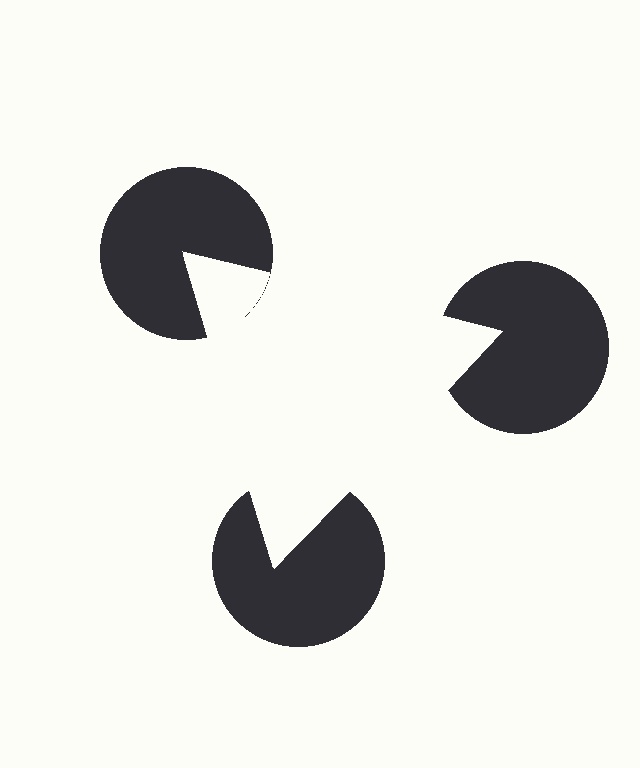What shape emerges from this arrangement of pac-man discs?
An illusory triangle — its edges are inferred from the aligned wedge cuts in the pac-man discs, not physically drawn.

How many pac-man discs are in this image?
There are 3 — one at each vertex of the illusory triangle.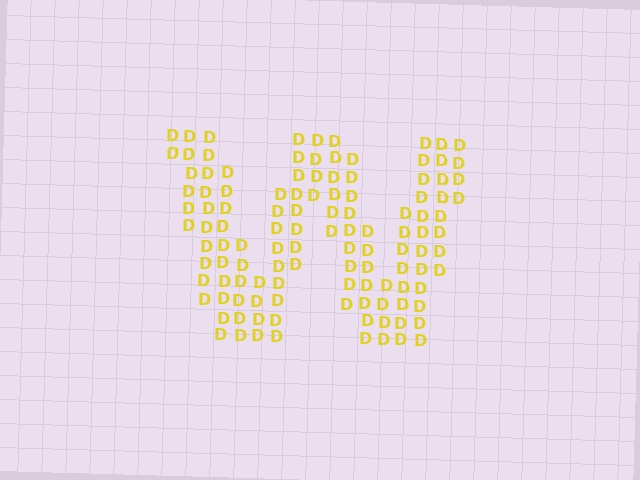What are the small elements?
The small elements are letter D's.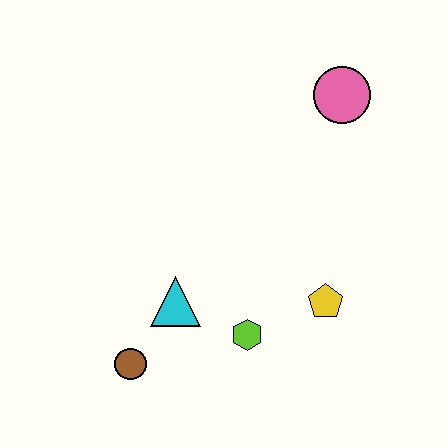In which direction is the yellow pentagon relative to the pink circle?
The yellow pentagon is below the pink circle.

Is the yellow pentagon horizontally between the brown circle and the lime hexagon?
No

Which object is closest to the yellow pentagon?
The lime hexagon is closest to the yellow pentagon.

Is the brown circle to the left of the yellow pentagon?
Yes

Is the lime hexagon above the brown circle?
Yes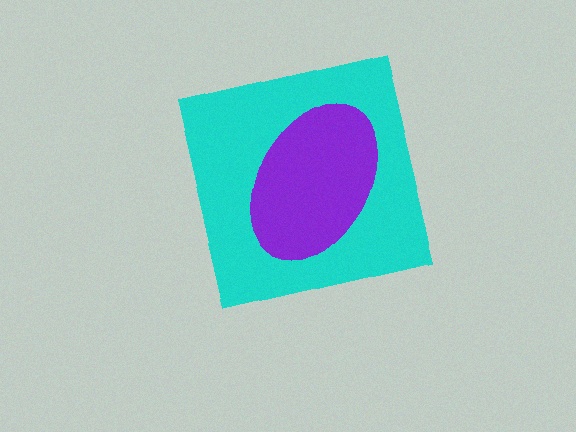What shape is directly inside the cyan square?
The purple ellipse.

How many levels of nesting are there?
2.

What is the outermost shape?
The cyan square.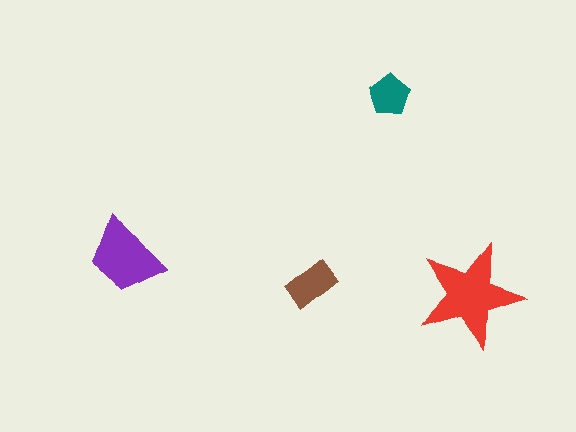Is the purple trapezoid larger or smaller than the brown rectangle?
Larger.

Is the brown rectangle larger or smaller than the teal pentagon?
Larger.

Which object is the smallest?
The teal pentagon.